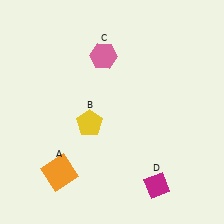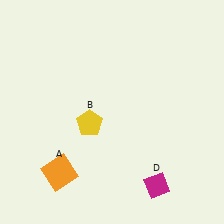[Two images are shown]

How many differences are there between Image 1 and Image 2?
There is 1 difference between the two images.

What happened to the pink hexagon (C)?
The pink hexagon (C) was removed in Image 2. It was in the top-left area of Image 1.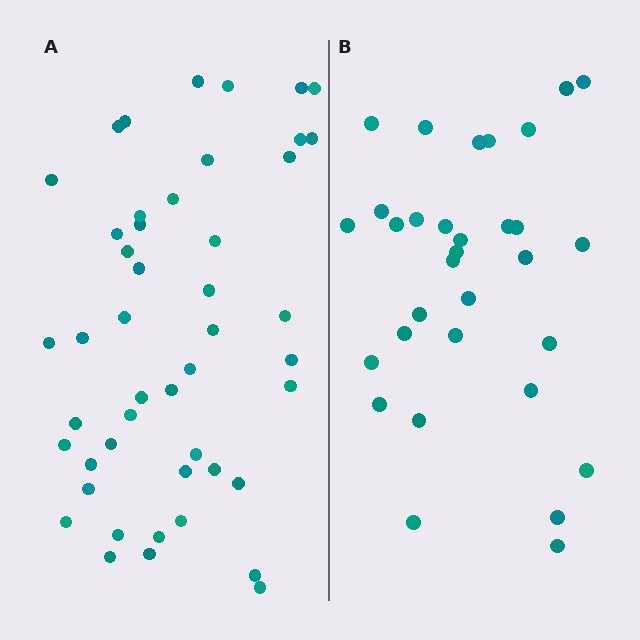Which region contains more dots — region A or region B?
Region A (the left region) has more dots.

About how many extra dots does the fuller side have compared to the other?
Region A has approximately 15 more dots than region B.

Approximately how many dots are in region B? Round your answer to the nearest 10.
About 30 dots. (The exact count is 32, which rounds to 30.)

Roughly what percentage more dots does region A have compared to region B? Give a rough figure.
About 45% more.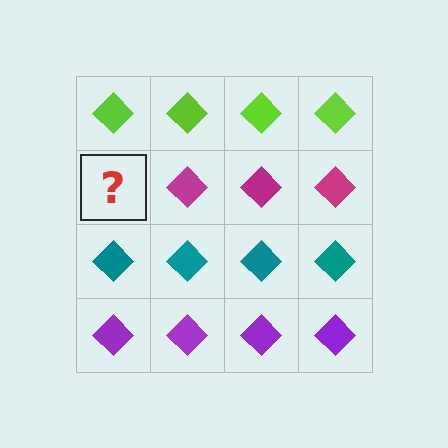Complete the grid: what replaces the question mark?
The question mark should be replaced with a magenta diamond.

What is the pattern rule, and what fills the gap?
The rule is that each row has a consistent color. The gap should be filled with a magenta diamond.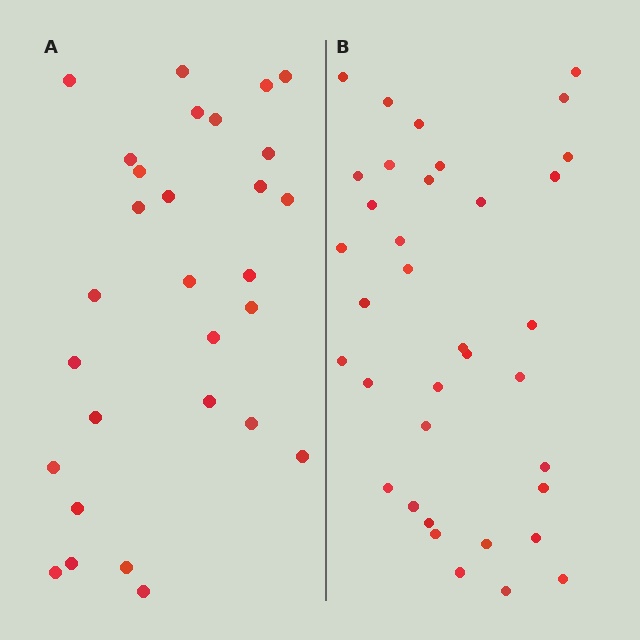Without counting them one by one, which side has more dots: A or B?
Region B (the right region) has more dots.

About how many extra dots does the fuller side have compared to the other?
Region B has roughly 8 or so more dots than region A.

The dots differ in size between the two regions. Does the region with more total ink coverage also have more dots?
No. Region A has more total ink coverage because its dots are larger, but region B actually contains more individual dots. Total area can be misleading — the number of items is what matters here.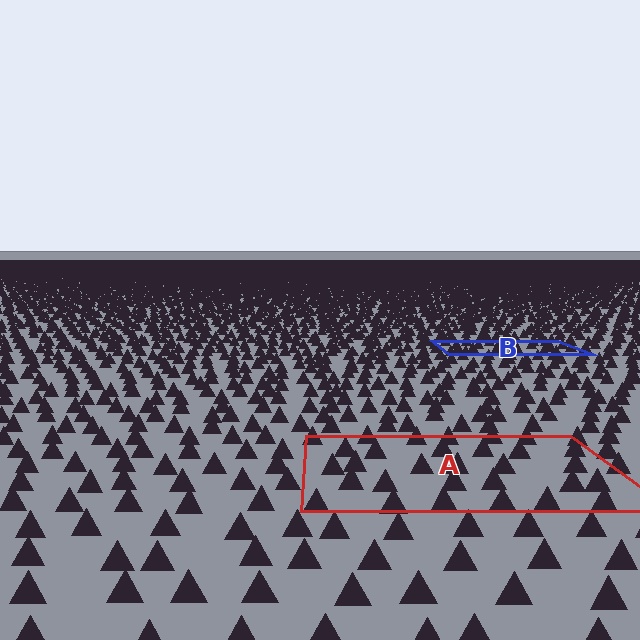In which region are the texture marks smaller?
The texture marks are smaller in region B, because it is farther away.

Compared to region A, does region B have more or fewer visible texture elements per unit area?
Region B has more texture elements per unit area — they are packed more densely because it is farther away.